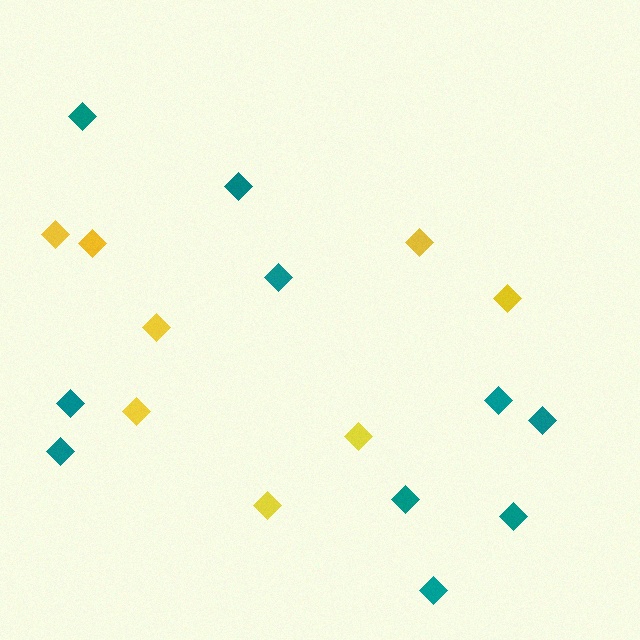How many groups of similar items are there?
There are 2 groups: one group of teal diamonds (10) and one group of yellow diamonds (8).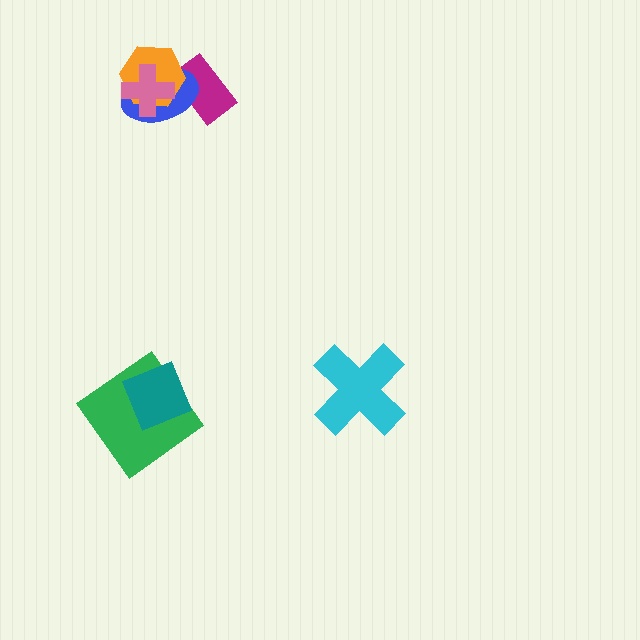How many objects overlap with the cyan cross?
0 objects overlap with the cyan cross.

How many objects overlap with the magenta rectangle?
2 objects overlap with the magenta rectangle.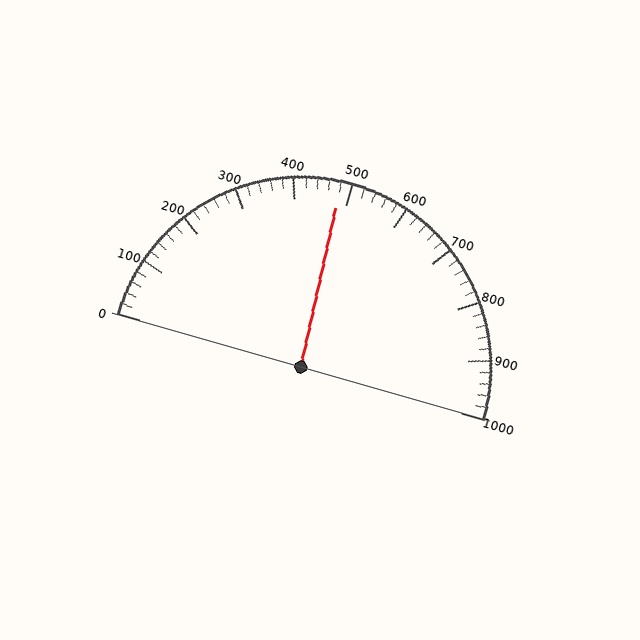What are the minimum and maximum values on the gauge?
The gauge ranges from 0 to 1000.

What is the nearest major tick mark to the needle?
The nearest major tick mark is 500.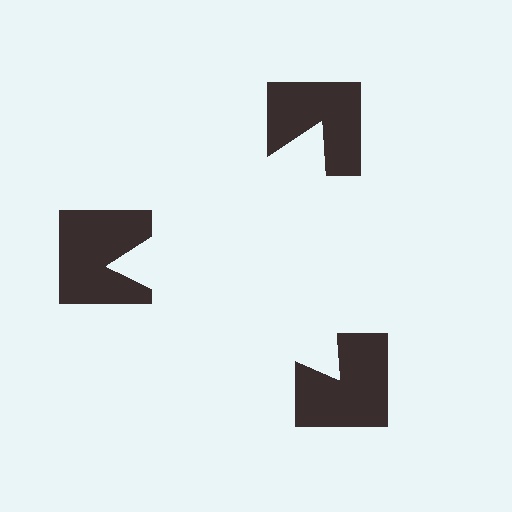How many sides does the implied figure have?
3 sides.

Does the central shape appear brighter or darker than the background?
It typically appears slightly brighter than the background, even though no actual brightness change is drawn.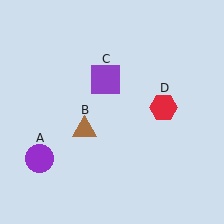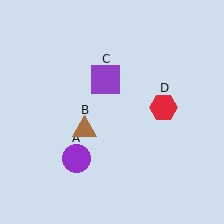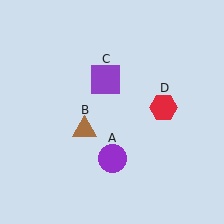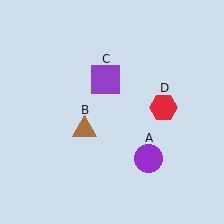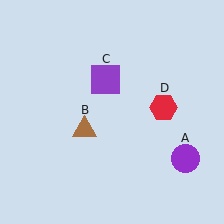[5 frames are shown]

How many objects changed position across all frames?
1 object changed position: purple circle (object A).